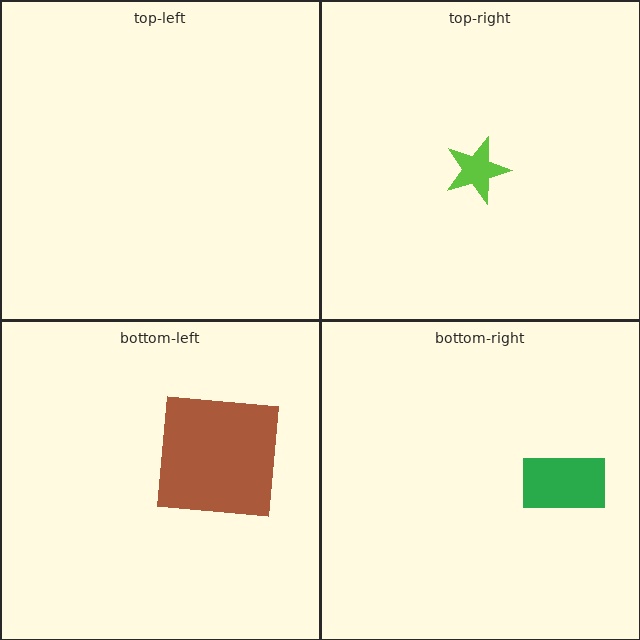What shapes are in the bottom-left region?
The brown square.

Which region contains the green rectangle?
The bottom-right region.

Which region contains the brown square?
The bottom-left region.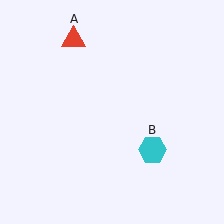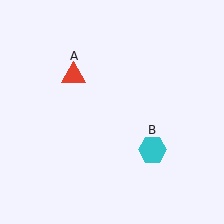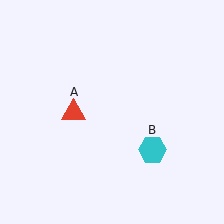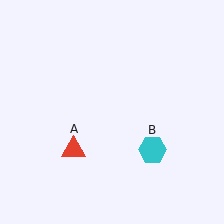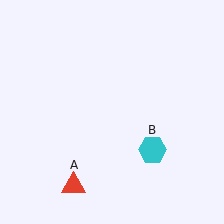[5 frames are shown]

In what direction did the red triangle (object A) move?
The red triangle (object A) moved down.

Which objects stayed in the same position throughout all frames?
Cyan hexagon (object B) remained stationary.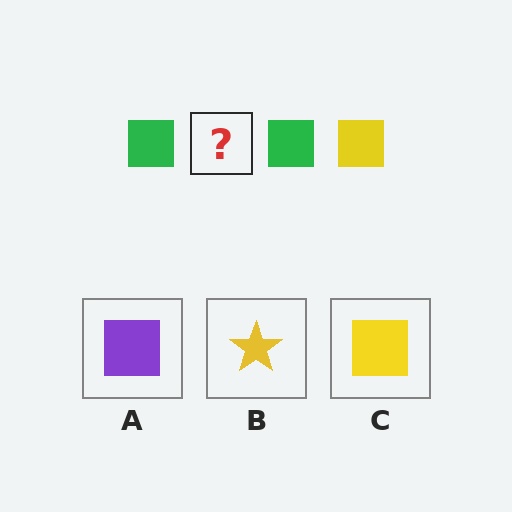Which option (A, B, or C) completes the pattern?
C.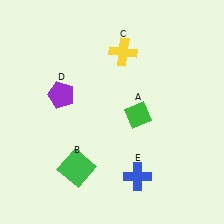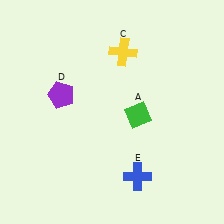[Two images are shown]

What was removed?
The green square (B) was removed in Image 2.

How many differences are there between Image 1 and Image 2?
There is 1 difference between the two images.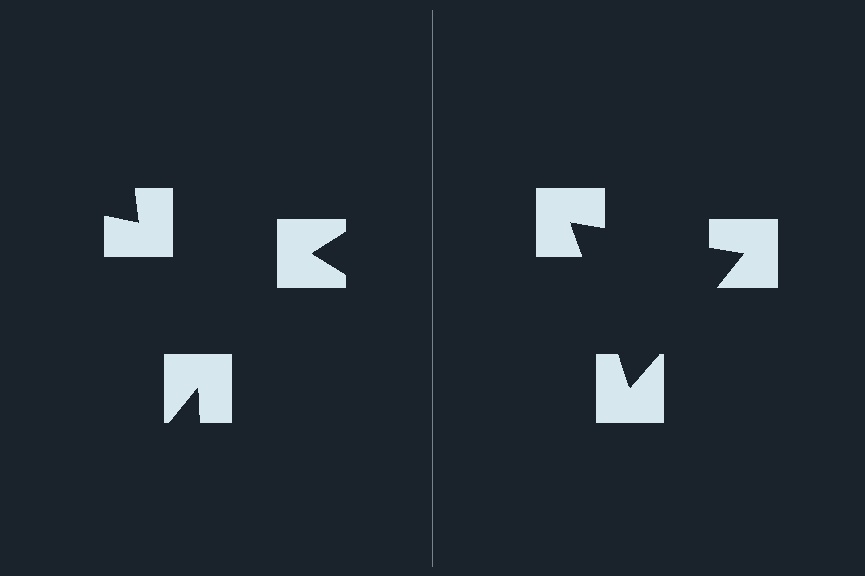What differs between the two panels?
The notched squares are positioned identically on both sides; only the wedge orientations differ. On the right they align to a triangle; on the left they are misaligned.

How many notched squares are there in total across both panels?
6 — 3 on each side.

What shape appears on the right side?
An illusory triangle.